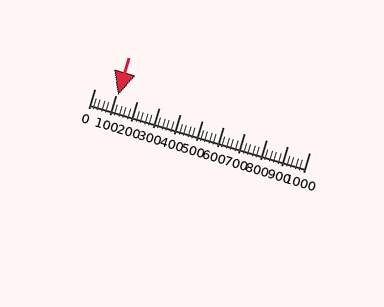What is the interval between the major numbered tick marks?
The major tick marks are spaced 100 units apart.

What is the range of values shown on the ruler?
The ruler shows values from 0 to 1000.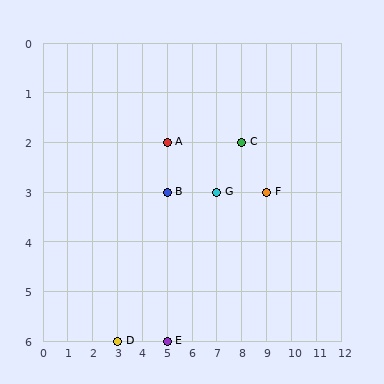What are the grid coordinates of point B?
Point B is at grid coordinates (5, 3).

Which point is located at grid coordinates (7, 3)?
Point G is at (7, 3).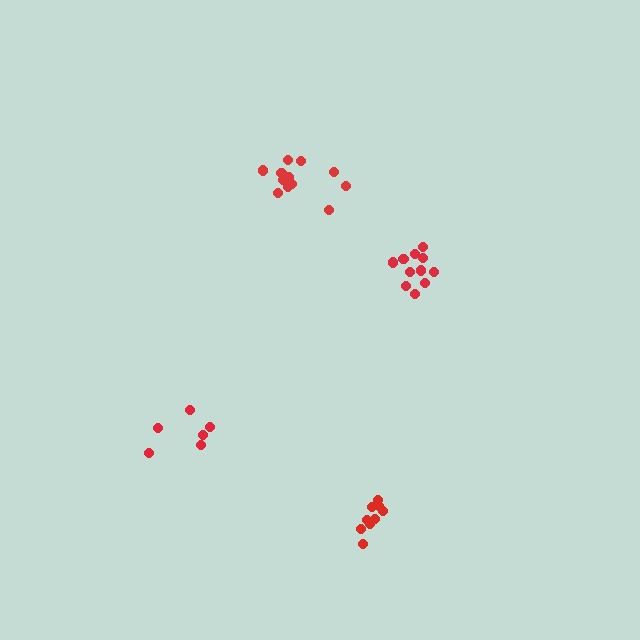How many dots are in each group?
Group 1: 11 dots, Group 2: 6 dots, Group 3: 12 dots, Group 4: 9 dots (38 total).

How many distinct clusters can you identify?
There are 4 distinct clusters.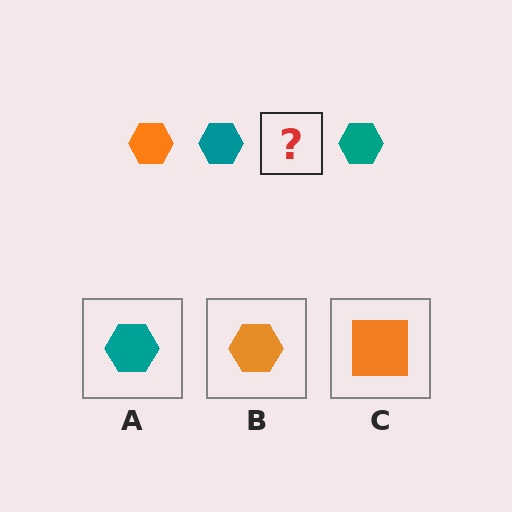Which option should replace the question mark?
Option B.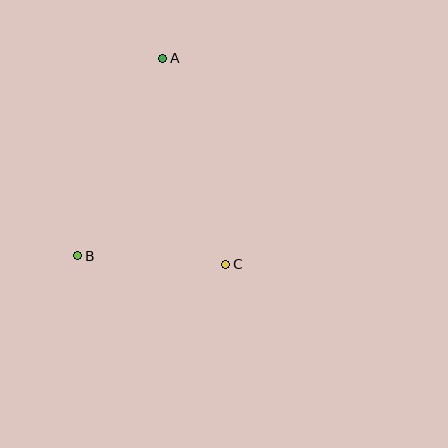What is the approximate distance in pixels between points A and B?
The distance between A and B is approximately 215 pixels.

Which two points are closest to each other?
Points B and C are closest to each other.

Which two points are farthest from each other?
Points A and C are farthest from each other.